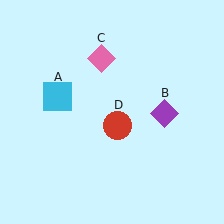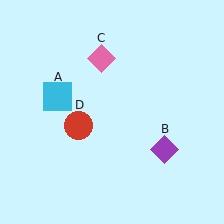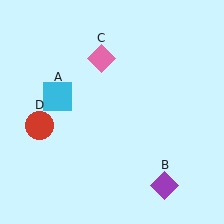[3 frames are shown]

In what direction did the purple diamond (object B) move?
The purple diamond (object B) moved down.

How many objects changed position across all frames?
2 objects changed position: purple diamond (object B), red circle (object D).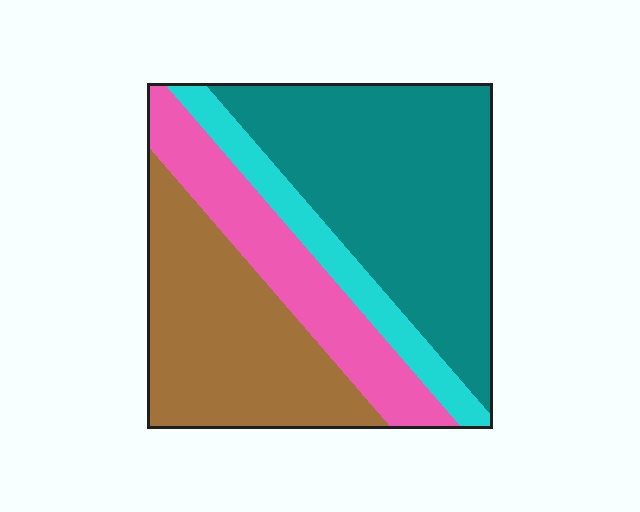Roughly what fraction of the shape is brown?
Brown covers 29% of the shape.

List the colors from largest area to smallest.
From largest to smallest: teal, brown, pink, cyan.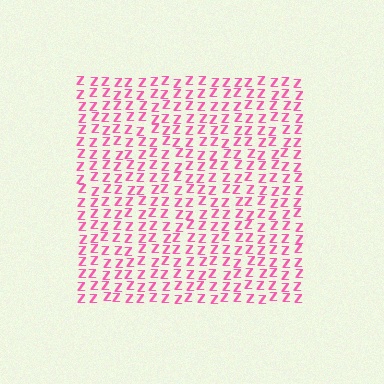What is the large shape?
The large shape is a square.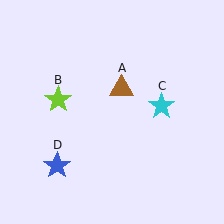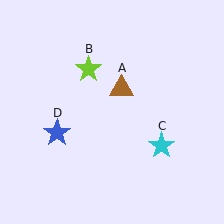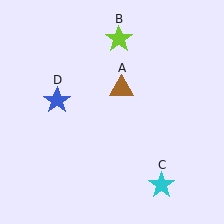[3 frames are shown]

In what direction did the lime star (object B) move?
The lime star (object B) moved up and to the right.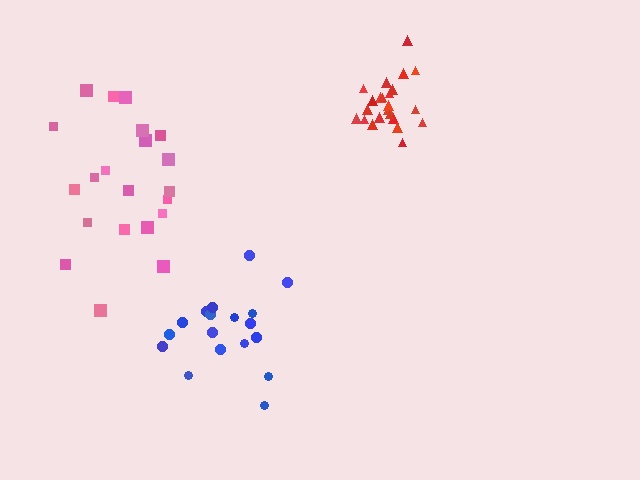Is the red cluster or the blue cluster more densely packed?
Red.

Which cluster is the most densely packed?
Red.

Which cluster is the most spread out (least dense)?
Pink.